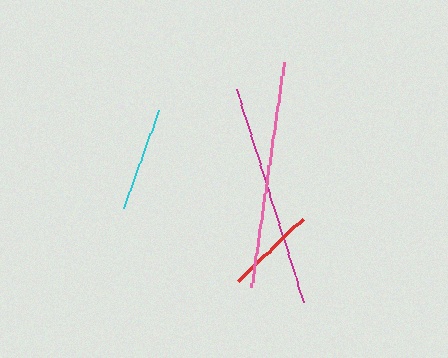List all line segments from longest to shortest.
From longest to shortest: pink, magenta, cyan, red.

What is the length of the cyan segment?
The cyan segment is approximately 104 pixels long.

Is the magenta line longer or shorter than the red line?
The magenta line is longer than the red line.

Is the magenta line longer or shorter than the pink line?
The pink line is longer than the magenta line.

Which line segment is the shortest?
The red line is the shortest at approximately 90 pixels.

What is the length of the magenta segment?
The magenta segment is approximately 223 pixels long.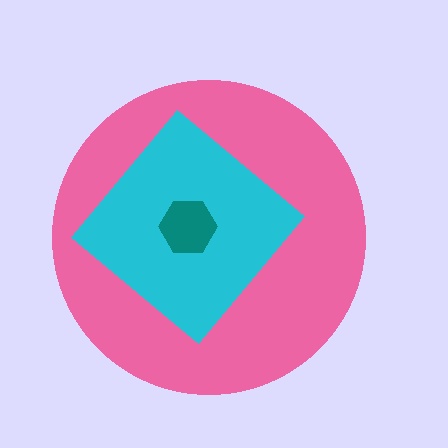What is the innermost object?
The teal hexagon.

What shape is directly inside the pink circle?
The cyan diamond.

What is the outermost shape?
The pink circle.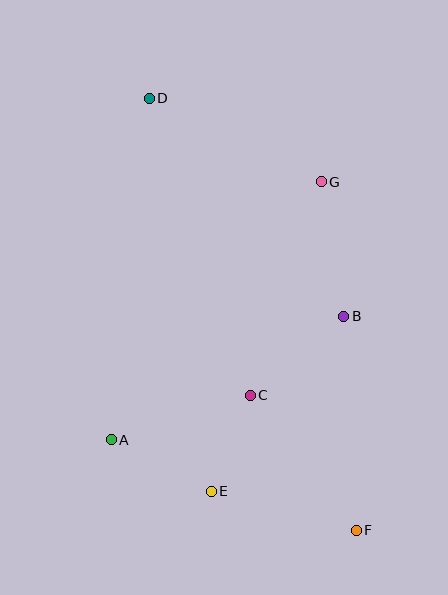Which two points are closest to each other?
Points C and E are closest to each other.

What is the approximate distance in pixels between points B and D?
The distance between B and D is approximately 292 pixels.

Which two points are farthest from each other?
Points D and F are farthest from each other.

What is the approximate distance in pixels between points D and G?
The distance between D and G is approximately 191 pixels.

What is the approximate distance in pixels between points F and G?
The distance between F and G is approximately 350 pixels.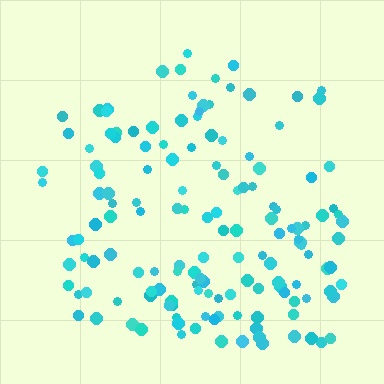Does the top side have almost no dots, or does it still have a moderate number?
Still a moderate number, just noticeably fewer than the bottom.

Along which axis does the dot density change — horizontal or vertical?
Vertical.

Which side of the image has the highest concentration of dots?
The bottom.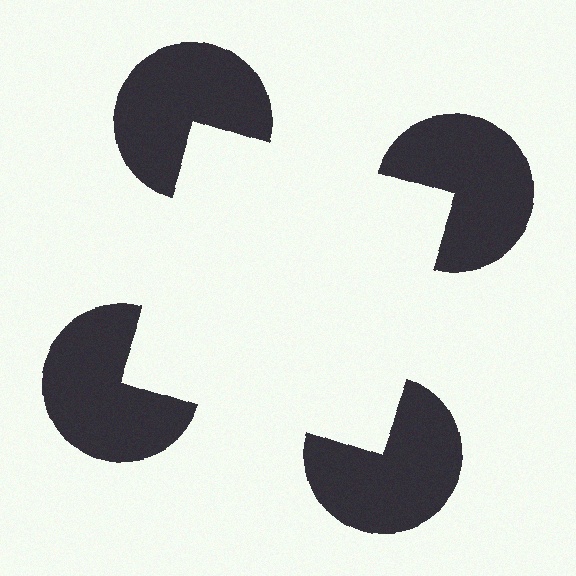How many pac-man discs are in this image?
There are 4 — one at each vertex of the illusory square.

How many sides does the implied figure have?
4 sides.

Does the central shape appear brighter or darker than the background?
It typically appears slightly brighter than the background, even though no actual brightness change is drawn.